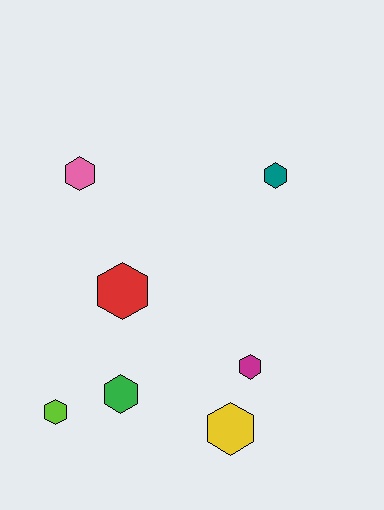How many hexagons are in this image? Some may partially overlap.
There are 7 hexagons.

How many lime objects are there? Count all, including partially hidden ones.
There is 1 lime object.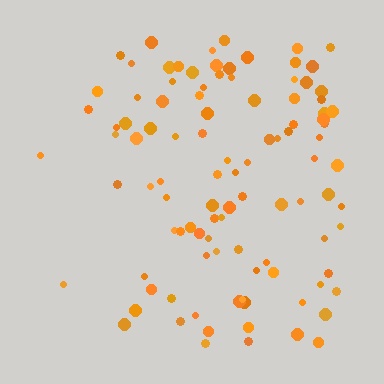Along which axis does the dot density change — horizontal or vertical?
Horizontal.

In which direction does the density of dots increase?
From left to right, with the right side densest.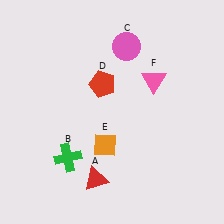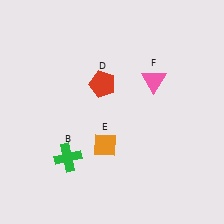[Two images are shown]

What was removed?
The pink circle (C), the red triangle (A) were removed in Image 2.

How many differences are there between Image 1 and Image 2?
There are 2 differences between the two images.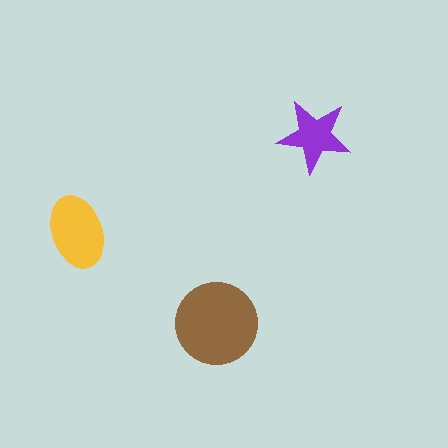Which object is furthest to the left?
The yellow ellipse is leftmost.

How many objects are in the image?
There are 3 objects in the image.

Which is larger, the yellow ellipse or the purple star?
The yellow ellipse.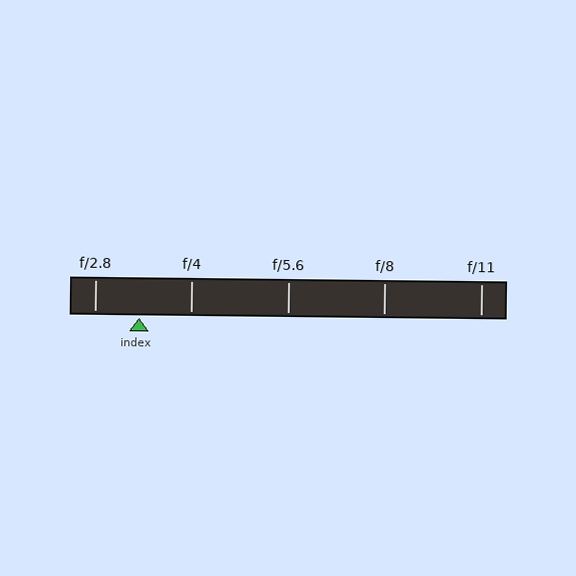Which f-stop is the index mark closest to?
The index mark is closest to f/2.8.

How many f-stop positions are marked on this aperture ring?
There are 5 f-stop positions marked.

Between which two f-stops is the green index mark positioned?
The index mark is between f/2.8 and f/4.